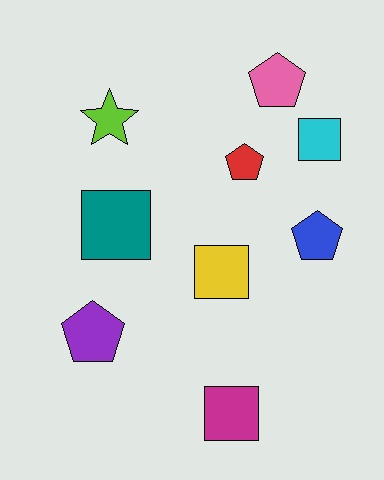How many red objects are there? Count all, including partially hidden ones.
There is 1 red object.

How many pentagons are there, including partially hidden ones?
There are 4 pentagons.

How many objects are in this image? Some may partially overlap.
There are 9 objects.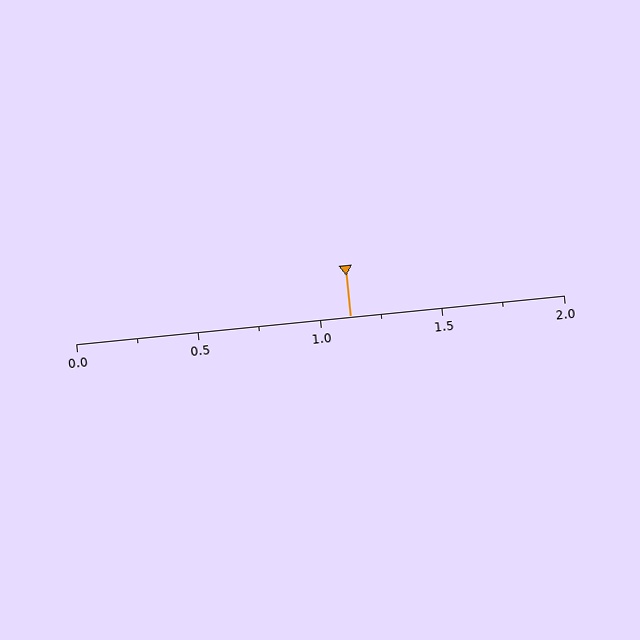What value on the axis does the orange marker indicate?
The marker indicates approximately 1.12.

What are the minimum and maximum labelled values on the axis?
The axis runs from 0.0 to 2.0.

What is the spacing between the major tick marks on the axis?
The major ticks are spaced 0.5 apart.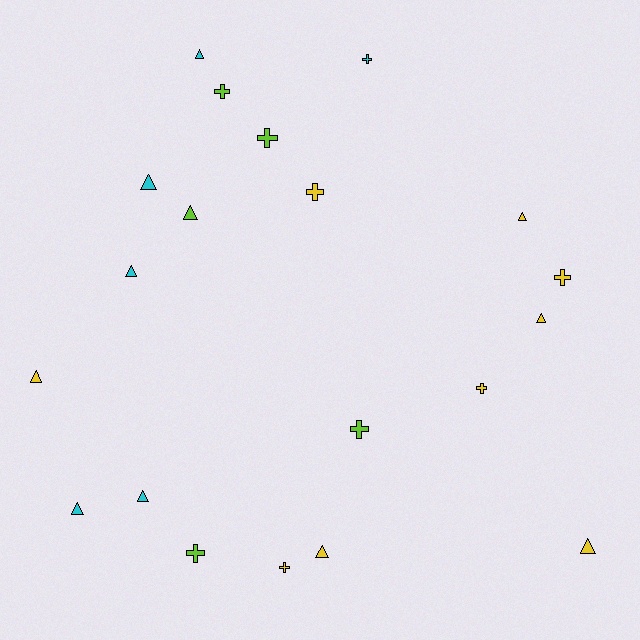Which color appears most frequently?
Yellow, with 9 objects.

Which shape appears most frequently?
Triangle, with 11 objects.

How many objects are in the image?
There are 20 objects.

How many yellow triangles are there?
There are 5 yellow triangles.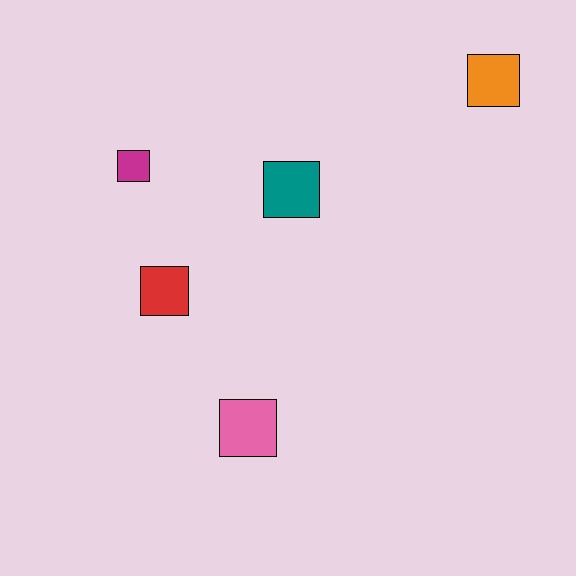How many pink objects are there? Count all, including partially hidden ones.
There is 1 pink object.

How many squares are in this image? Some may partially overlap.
There are 5 squares.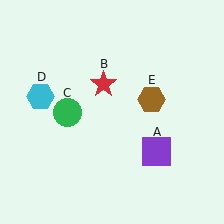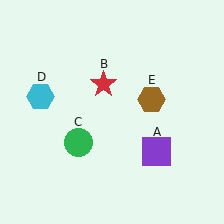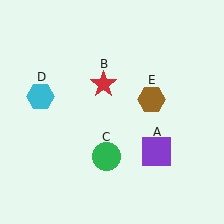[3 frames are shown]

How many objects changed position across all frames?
1 object changed position: green circle (object C).